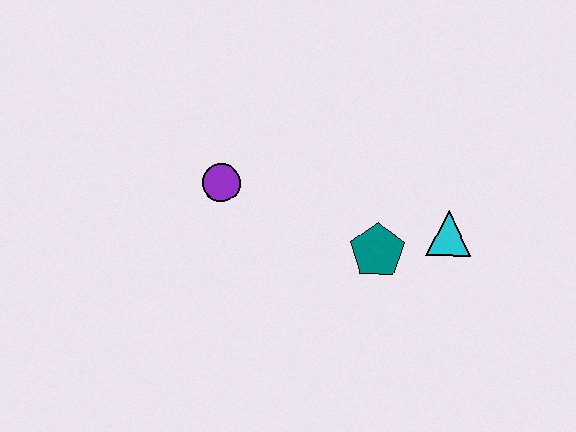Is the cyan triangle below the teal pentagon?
No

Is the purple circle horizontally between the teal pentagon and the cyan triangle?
No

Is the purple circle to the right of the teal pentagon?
No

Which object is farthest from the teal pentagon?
The purple circle is farthest from the teal pentagon.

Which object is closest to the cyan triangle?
The teal pentagon is closest to the cyan triangle.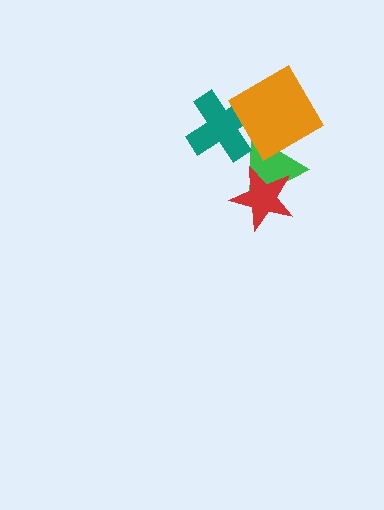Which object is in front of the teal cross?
The orange diamond is in front of the teal cross.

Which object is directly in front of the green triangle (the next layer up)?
The red star is directly in front of the green triangle.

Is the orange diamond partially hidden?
No, no other shape covers it.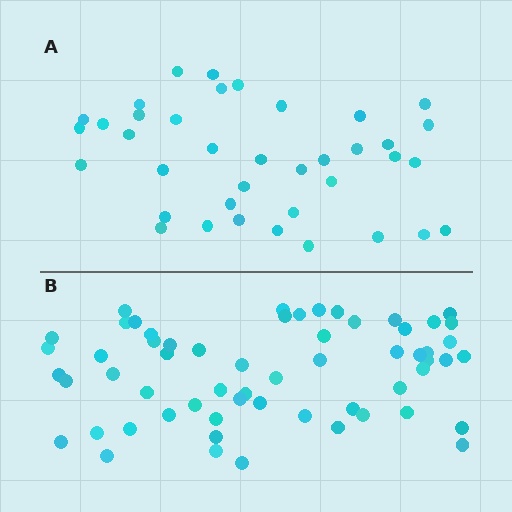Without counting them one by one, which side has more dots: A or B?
Region B (the bottom region) has more dots.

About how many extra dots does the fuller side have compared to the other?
Region B has approximately 20 more dots than region A.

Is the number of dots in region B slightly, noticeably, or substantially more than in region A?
Region B has substantially more. The ratio is roughly 1.6 to 1.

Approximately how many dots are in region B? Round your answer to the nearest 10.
About 60 dots.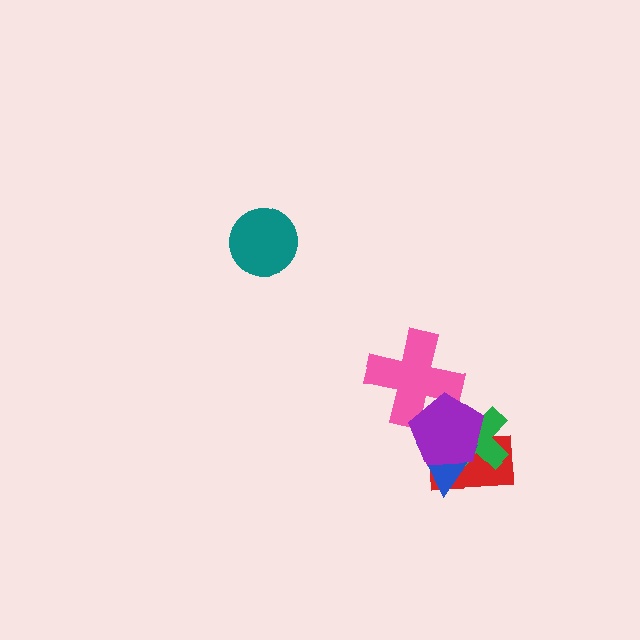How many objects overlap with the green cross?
3 objects overlap with the green cross.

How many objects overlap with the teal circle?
0 objects overlap with the teal circle.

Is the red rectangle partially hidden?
Yes, it is partially covered by another shape.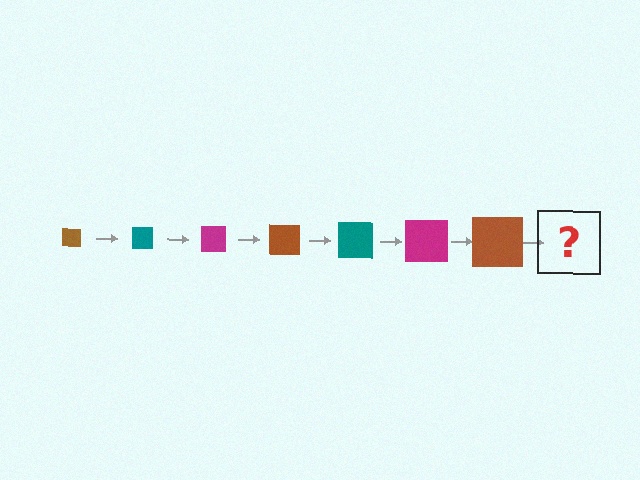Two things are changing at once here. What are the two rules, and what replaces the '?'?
The two rules are that the square grows larger each step and the color cycles through brown, teal, and magenta. The '?' should be a teal square, larger than the previous one.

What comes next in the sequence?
The next element should be a teal square, larger than the previous one.